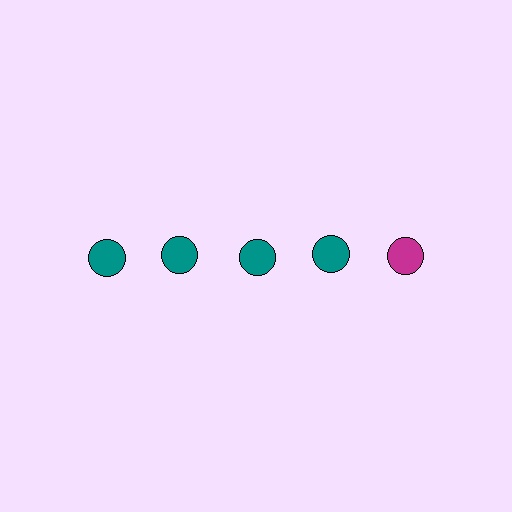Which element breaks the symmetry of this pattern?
The magenta circle in the top row, rightmost column breaks the symmetry. All other shapes are teal circles.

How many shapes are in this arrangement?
There are 5 shapes arranged in a grid pattern.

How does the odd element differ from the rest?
It has a different color: magenta instead of teal.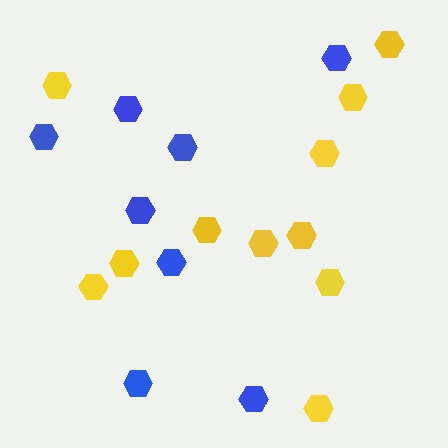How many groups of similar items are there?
There are 2 groups: one group of blue hexagons (8) and one group of yellow hexagons (11).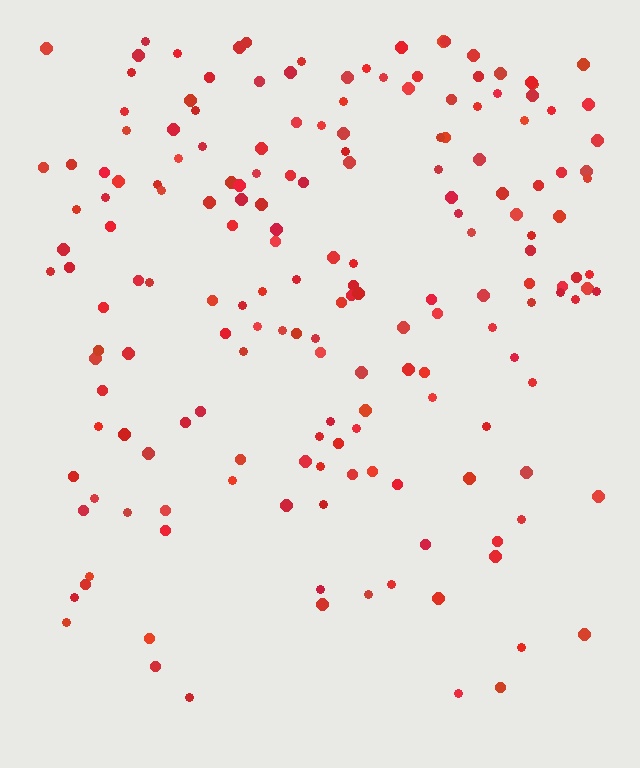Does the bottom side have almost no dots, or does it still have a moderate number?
Still a moderate number, just noticeably fewer than the top.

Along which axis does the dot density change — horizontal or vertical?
Vertical.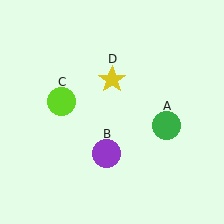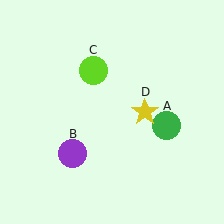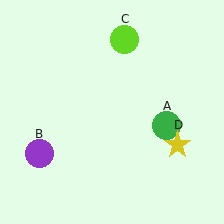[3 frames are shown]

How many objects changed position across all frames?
3 objects changed position: purple circle (object B), lime circle (object C), yellow star (object D).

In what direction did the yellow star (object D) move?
The yellow star (object D) moved down and to the right.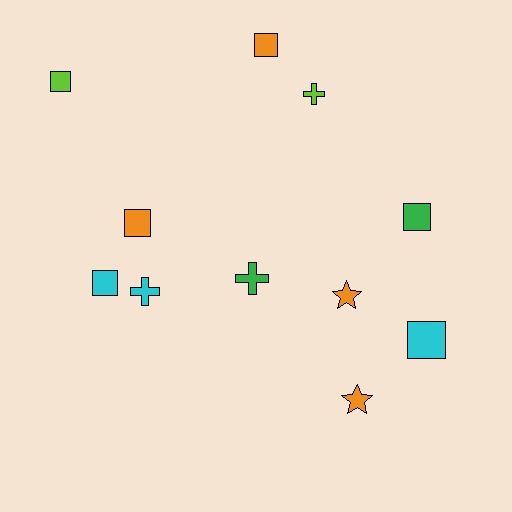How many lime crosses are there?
There is 1 lime cross.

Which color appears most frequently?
Orange, with 4 objects.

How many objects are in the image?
There are 11 objects.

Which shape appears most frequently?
Square, with 6 objects.